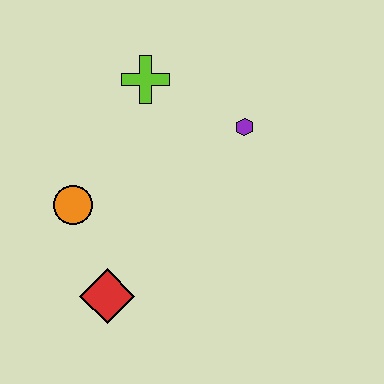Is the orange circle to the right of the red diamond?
No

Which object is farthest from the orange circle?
The purple hexagon is farthest from the orange circle.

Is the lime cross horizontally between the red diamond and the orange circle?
No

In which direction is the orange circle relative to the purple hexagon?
The orange circle is to the left of the purple hexagon.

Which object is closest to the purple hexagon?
The lime cross is closest to the purple hexagon.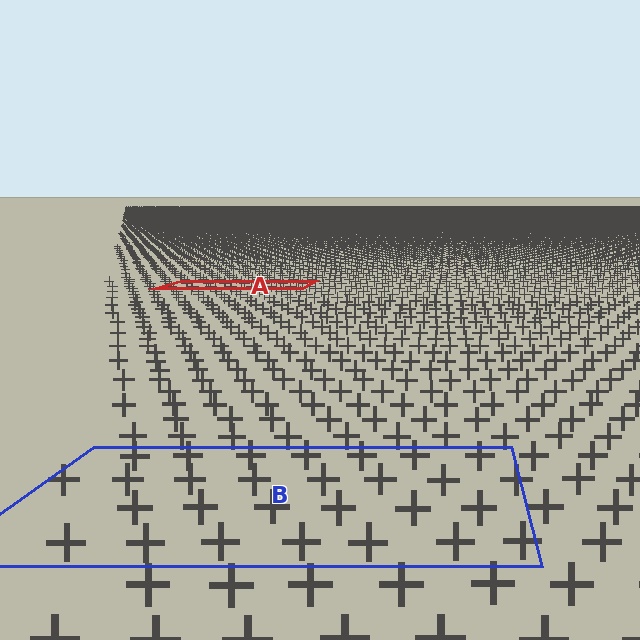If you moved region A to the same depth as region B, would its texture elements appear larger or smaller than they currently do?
They would appear larger. At a closer depth, the same texture elements are projected at a bigger on-screen size.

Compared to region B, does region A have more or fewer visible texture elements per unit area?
Region A has more texture elements per unit area — they are packed more densely because it is farther away.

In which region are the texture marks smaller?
The texture marks are smaller in region A, because it is farther away.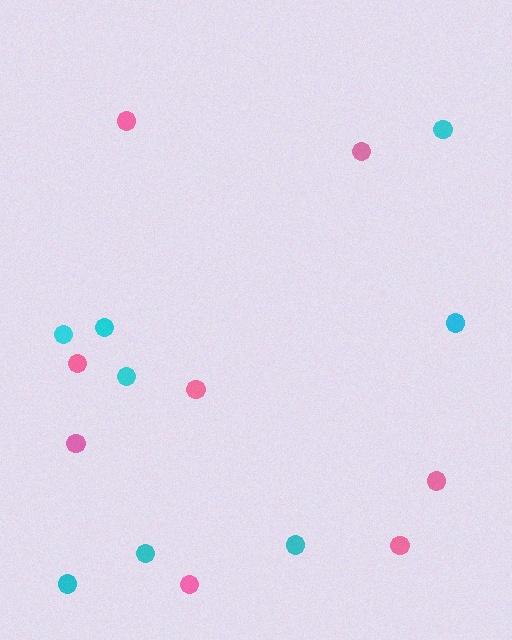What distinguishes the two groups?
There are 2 groups: one group of cyan circles (8) and one group of pink circles (8).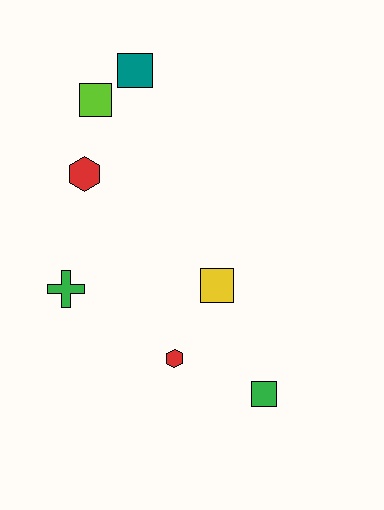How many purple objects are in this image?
There are no purple objects.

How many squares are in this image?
There are 4 squares.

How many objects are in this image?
There are 7 objects.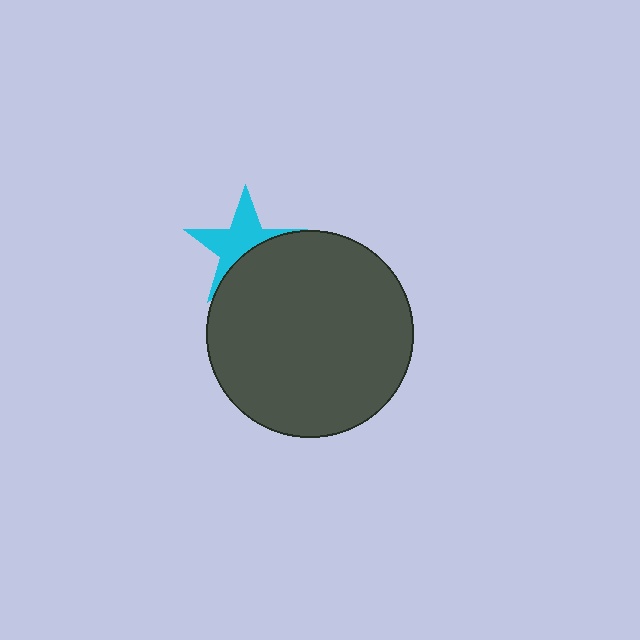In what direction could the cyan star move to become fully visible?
The cyan star could move up. That would shift it out from behind the dark gray circle entirely.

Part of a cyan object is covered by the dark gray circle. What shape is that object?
It is a star.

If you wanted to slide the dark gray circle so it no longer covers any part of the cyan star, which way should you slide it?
Slide it down — that is the most direct way to separate the two shapes.